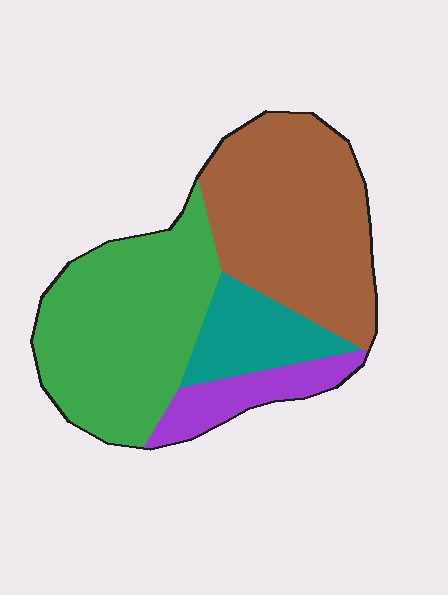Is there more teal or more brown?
Brown.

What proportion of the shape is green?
Green takes up about two fifths (2/5) of the shape.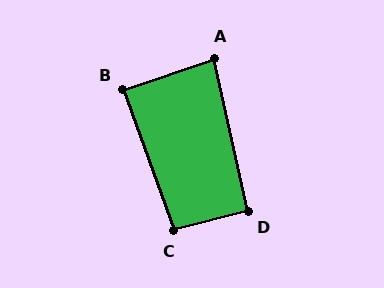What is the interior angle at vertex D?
Approximately 91 degrees (approximately right).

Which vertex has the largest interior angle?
C, at approximately 96 degrees.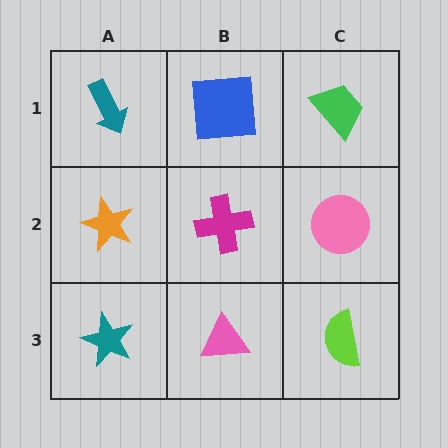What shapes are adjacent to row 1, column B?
A magenta cross (row 2, column B), a teal arrow (row 1, column A), a green trapezoid (row 1, column C).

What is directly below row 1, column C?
A pink circle.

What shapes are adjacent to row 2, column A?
A teal arrow (row 1, column A), a teal star (row 3, column A), a magenta cross (row 2, column B).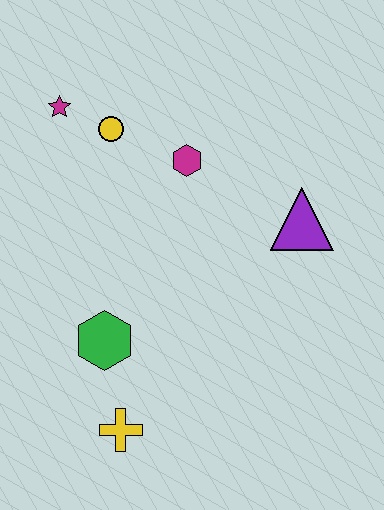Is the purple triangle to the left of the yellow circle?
No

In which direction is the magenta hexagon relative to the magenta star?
The magenta hexagon is to the right of the magenta star.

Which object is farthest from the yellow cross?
The magenta star is farthest from the yellow cross.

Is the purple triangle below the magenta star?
Yes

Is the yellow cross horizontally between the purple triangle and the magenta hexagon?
No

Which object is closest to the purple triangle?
The magenta hexagon is closest to the purple triangle.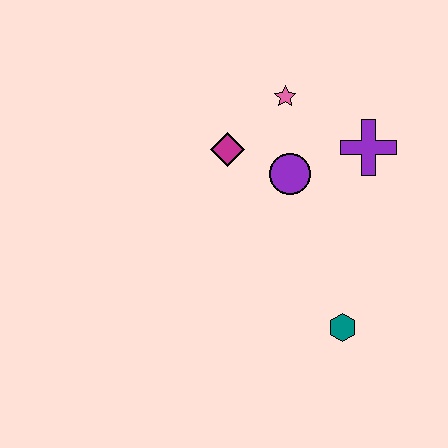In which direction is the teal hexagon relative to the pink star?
The teal hexagon is below the pink star.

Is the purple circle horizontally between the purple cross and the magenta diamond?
Yes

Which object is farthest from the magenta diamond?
The teal hexagon is farthest from the magenta diamond.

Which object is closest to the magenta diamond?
The purple circle is closest to the magenta diamond.